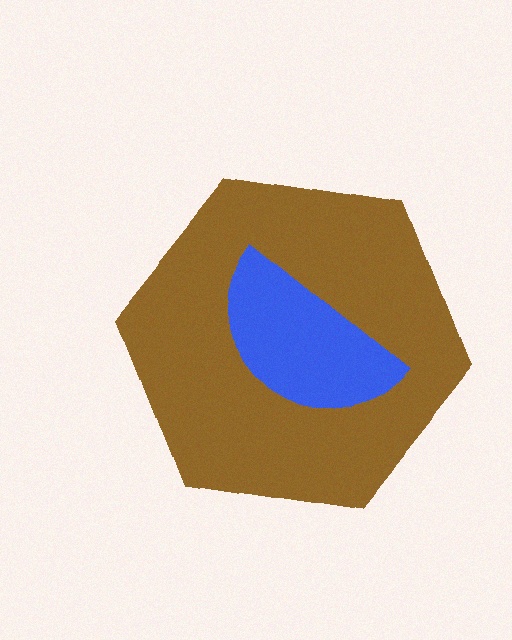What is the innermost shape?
The blue semicircle.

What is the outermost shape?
The brown hexagon.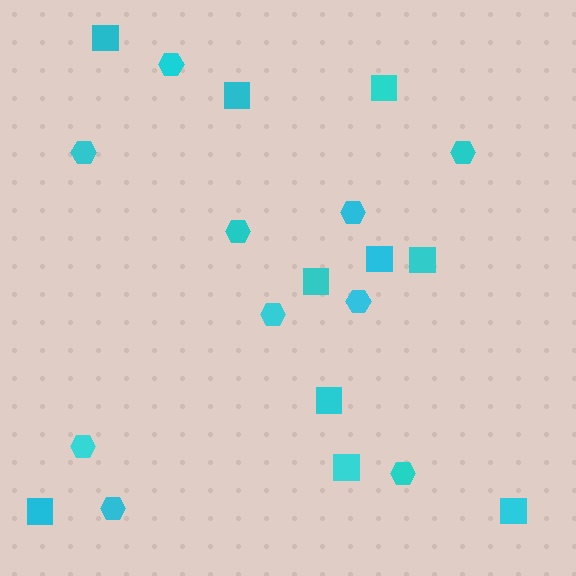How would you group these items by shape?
There are 2 groups: one group of squares (10) and one group of hexagons (10).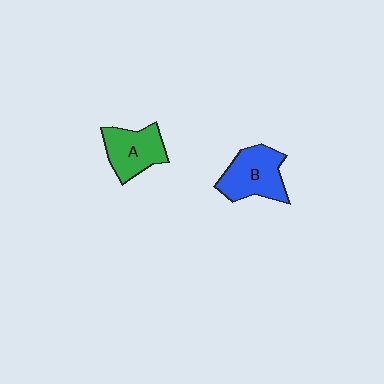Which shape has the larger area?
Shape B (blue).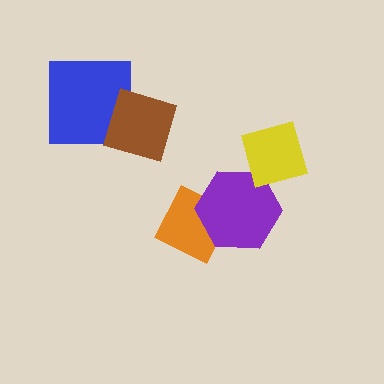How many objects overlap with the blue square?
1 object overlaps with the blue square.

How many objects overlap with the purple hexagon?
1 object overlaps with the purple hexagon.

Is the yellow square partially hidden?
No, no other shape covers it.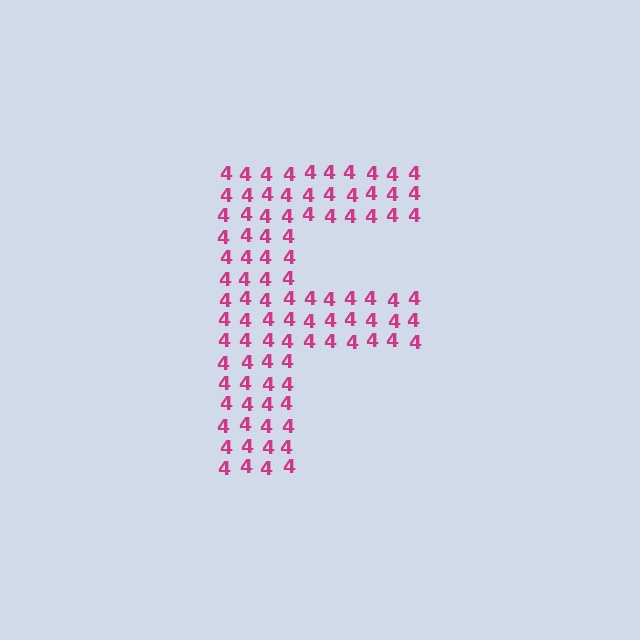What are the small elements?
The small elements are digit 4's.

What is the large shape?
The large shape is the letter F.